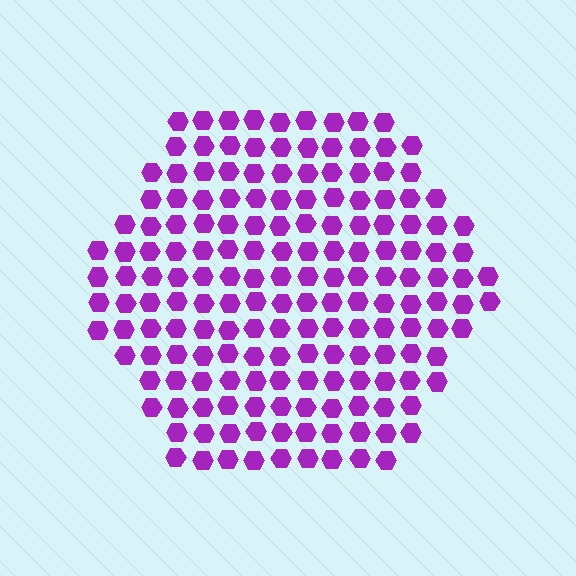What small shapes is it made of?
It is made of small hexagons.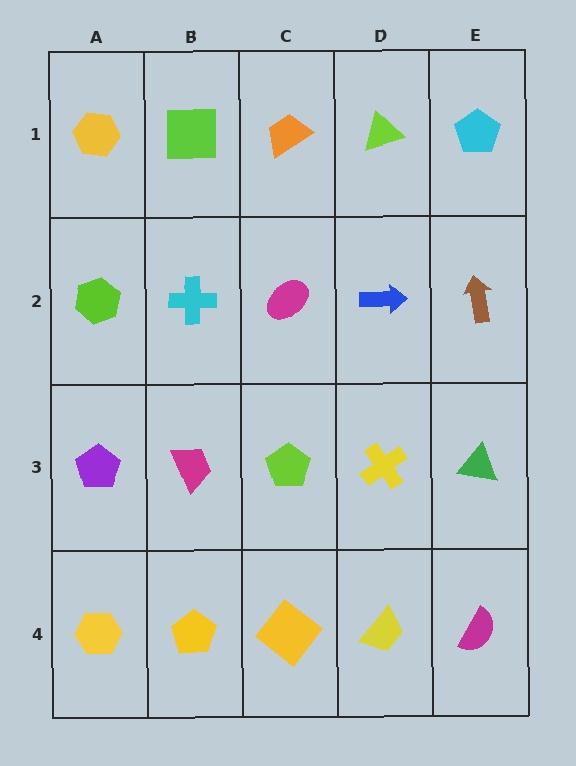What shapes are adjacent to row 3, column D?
A blue arrow (row 2, column D), a yellow trapezoid (row 4, column D), a lime pentagon (row 3, column C), a green triangle (row 3, column E).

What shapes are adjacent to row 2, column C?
An orange trapezoid (row 1, column C), a lime pentagon (row 3, column C), a cyan cross (row 2, column B), a blue arrow (row 2, column D).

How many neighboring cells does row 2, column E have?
3.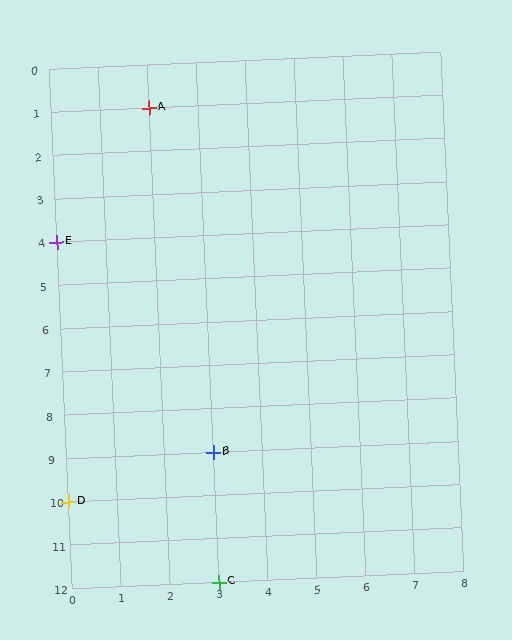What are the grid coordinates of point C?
Point C is at grid coordinates (3, 12).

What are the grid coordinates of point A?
Point A is at grid coordinates (2, 1).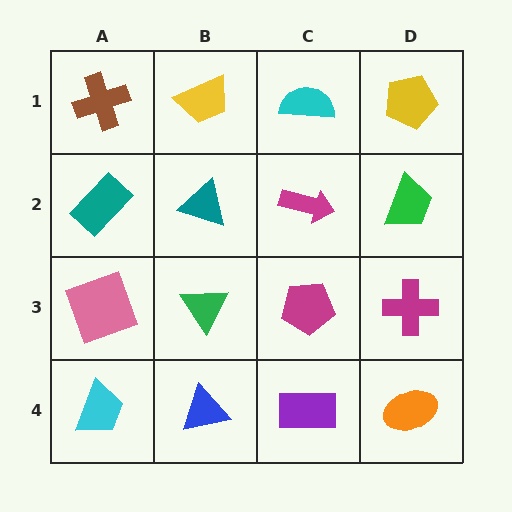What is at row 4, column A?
A cyan trapezoid.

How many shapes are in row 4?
4 shapes.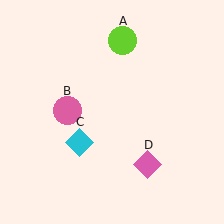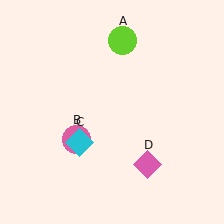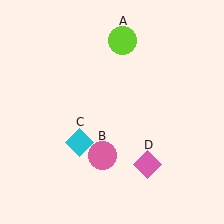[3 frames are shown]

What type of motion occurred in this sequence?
The pink circle (object B) rotated counterclockwise around the center of the scene.